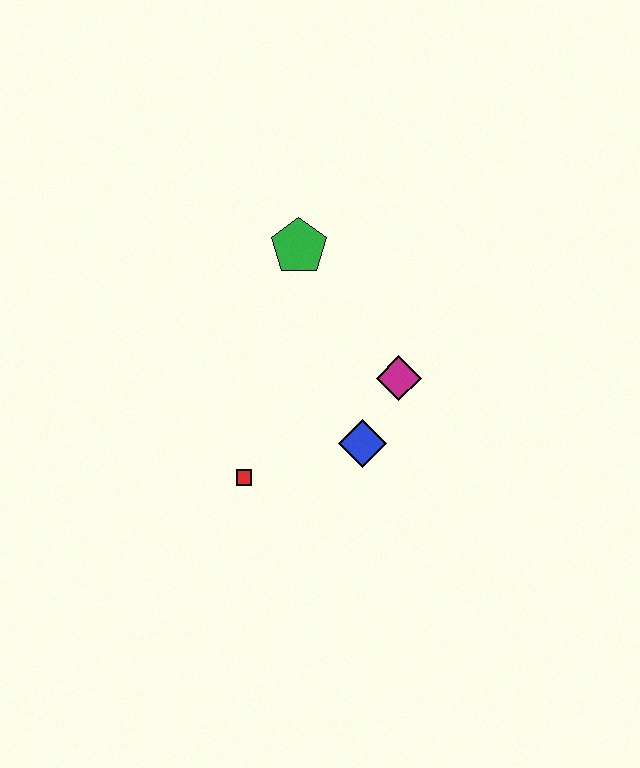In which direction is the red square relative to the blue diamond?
The red square is to the left of the blue diamond.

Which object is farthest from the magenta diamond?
The red square is farthest from the magenta diamond.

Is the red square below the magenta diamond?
Yes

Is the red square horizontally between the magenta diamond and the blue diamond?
No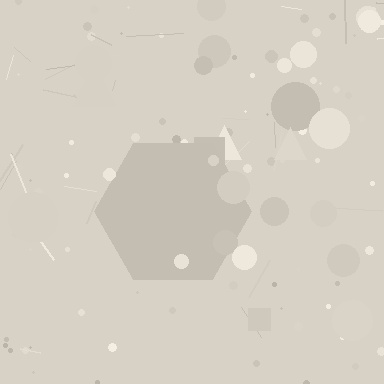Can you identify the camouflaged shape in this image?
The camouflaged shape is a hexagon.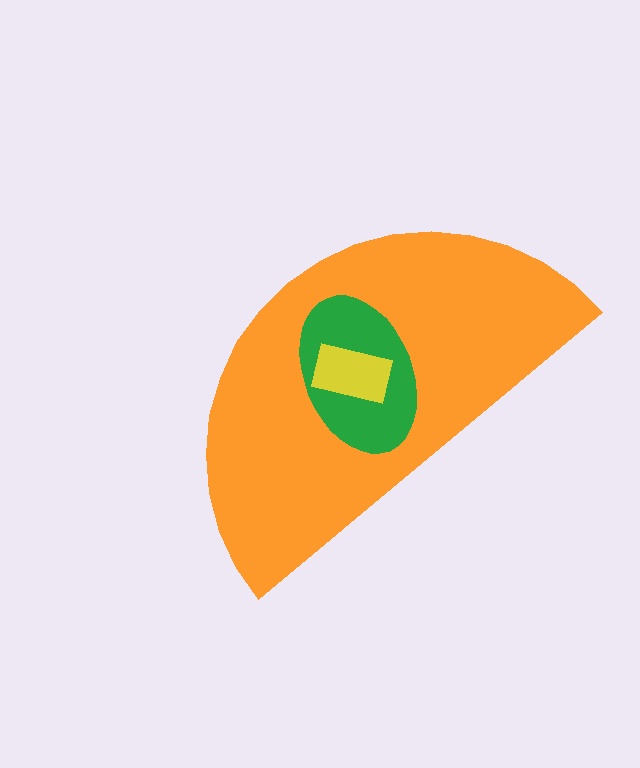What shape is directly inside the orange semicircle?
The green ellipse.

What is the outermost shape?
The orange semicircle.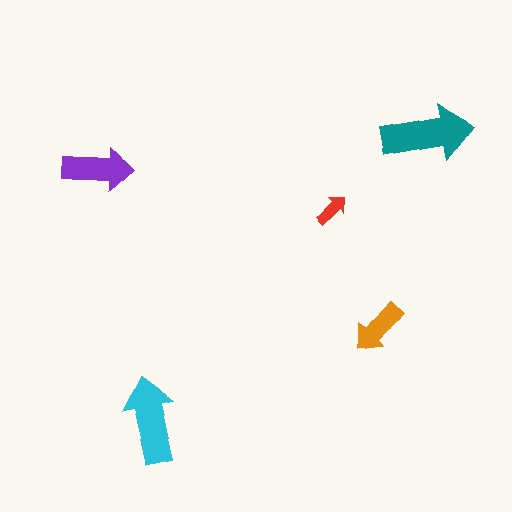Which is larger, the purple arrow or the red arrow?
The purple one.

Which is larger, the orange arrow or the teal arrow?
The teal one.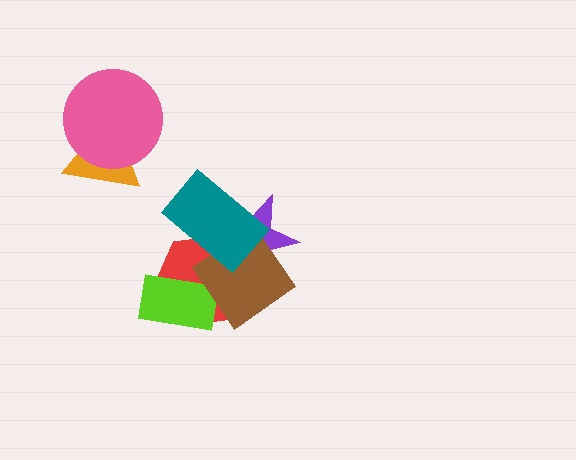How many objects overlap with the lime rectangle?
1 object overlaps with the lime rectangle.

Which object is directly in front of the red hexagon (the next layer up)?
The lime rectangle is directly in front of the red hexagon.